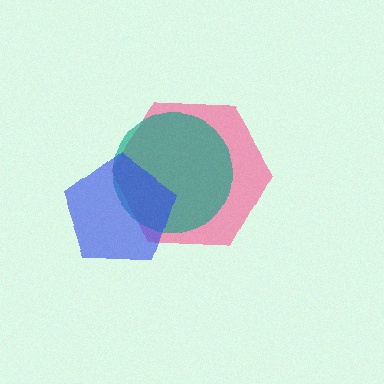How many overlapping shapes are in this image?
There are 3 overlapping shapes in the image.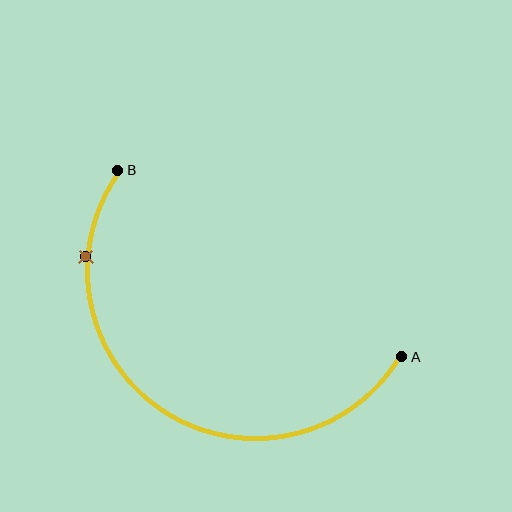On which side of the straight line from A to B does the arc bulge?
The arc bulges below the straight line connecting A and B.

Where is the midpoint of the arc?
The arc midpoint is the point on the curve farthest from the straight line joining A and B. It sits below that line.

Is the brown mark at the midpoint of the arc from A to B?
No. The brown mark lies on the arc but is closer to endpoint B. The arc midpoint would be at the point on the curve equidistant along the arc from both A and B.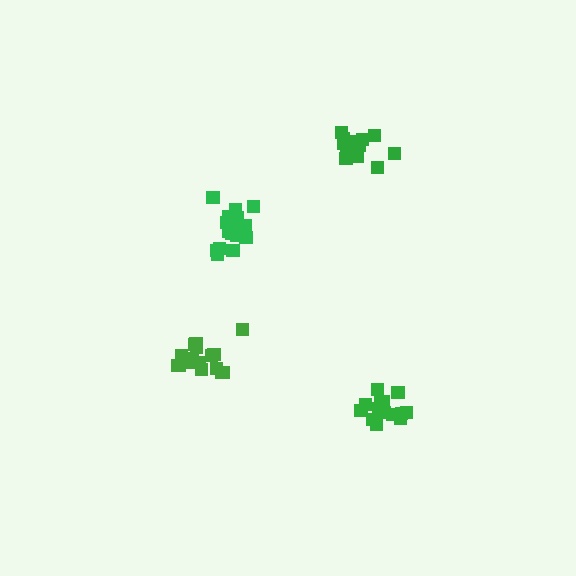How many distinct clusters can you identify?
There are 4 distinct clusters.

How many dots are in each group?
Group 1: 17 dots, Group 2: 16 dots, Group 3: 16 dots, Group 4: 15 dots (64 total).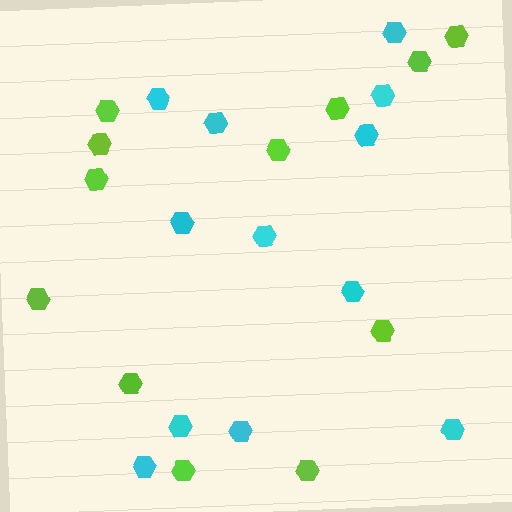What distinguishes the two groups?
There are 2 groups: one group of lime hexagons (12) and one group of cyan hexagons (12).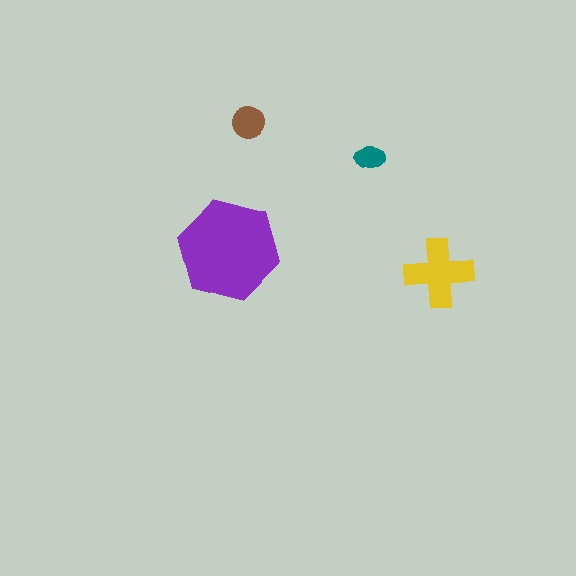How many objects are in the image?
There are 4 objects in the image.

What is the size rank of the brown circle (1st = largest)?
3rd.